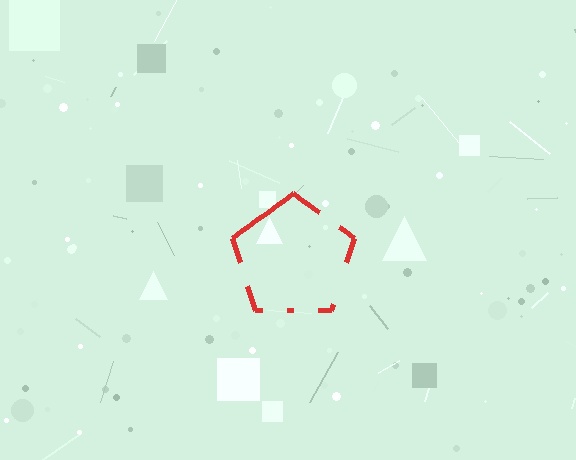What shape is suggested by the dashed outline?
The dashed outline suggests a pentagon.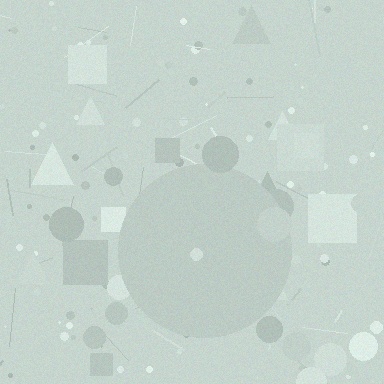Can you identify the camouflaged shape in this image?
The camouflaged shape is a circle.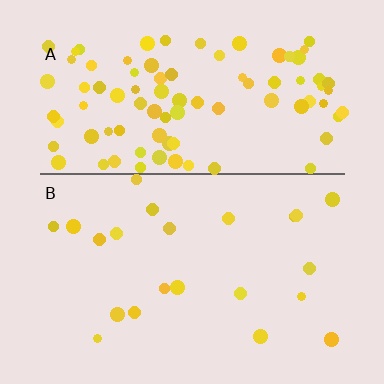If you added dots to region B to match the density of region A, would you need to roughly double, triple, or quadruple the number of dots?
Approximately quadruple.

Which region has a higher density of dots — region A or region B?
A (the top).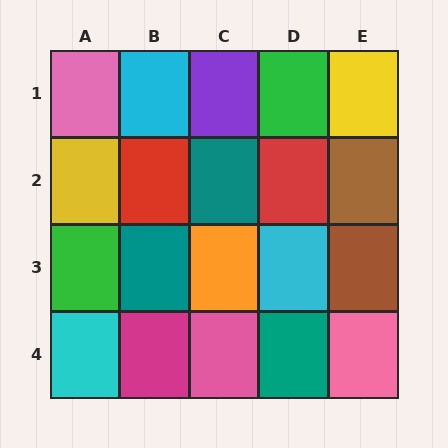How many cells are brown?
2 cells are brown.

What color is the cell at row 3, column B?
Teal.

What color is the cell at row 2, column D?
Red.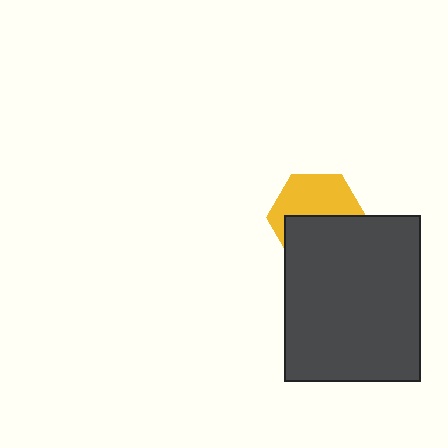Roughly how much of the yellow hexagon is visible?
About half of it is visible (roughly 51%).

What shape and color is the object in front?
The object in front is a dark gray rectangle.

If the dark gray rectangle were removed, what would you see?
You would see the complete yellow hexagon.